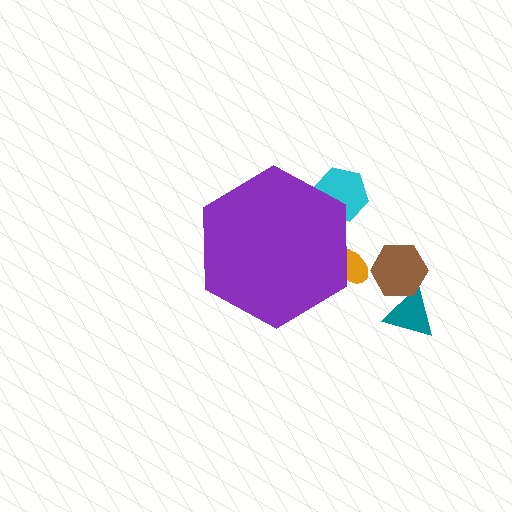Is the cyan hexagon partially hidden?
Yes, the cyan hexagon is partially hidden behind the purple hexagon.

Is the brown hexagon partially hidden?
No, the brown hexagon is fully visible.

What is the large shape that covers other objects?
A purple hexagon.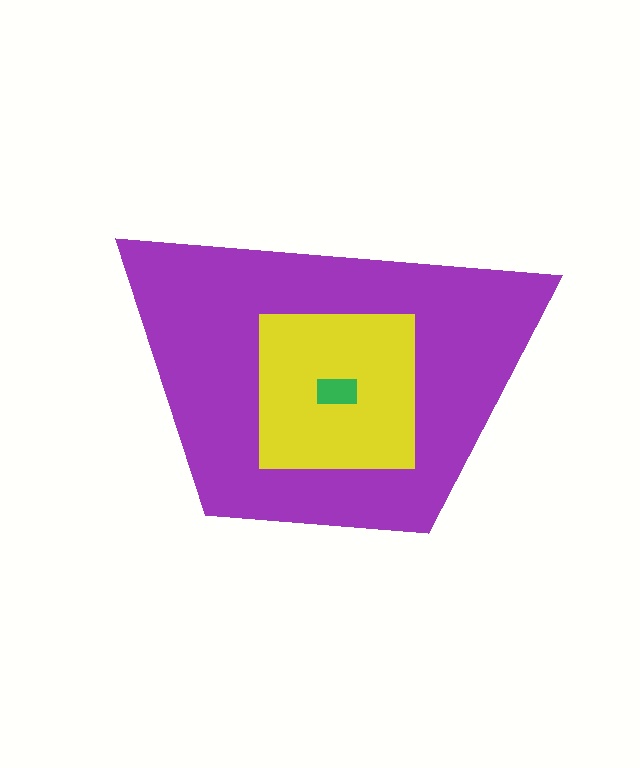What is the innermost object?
The green rectangle.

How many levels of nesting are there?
3.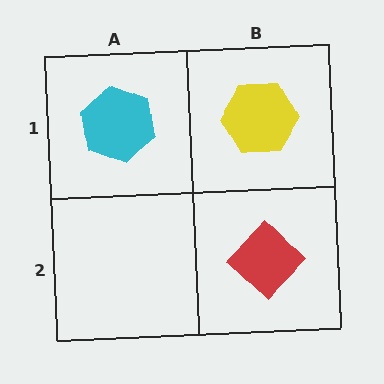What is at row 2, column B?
A red diamond.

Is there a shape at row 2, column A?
No, that cell is empty.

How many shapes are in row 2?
1 shape.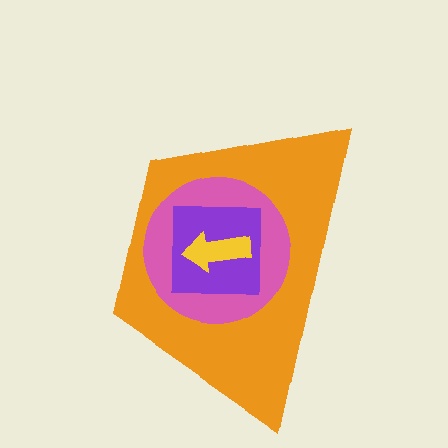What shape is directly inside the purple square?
The yellow arrow.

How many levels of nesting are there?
4.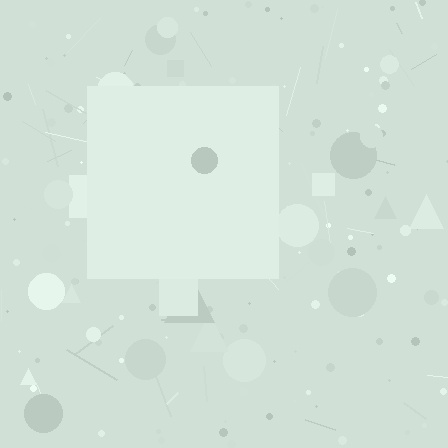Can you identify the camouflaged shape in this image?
The camouflaged shape is a square.